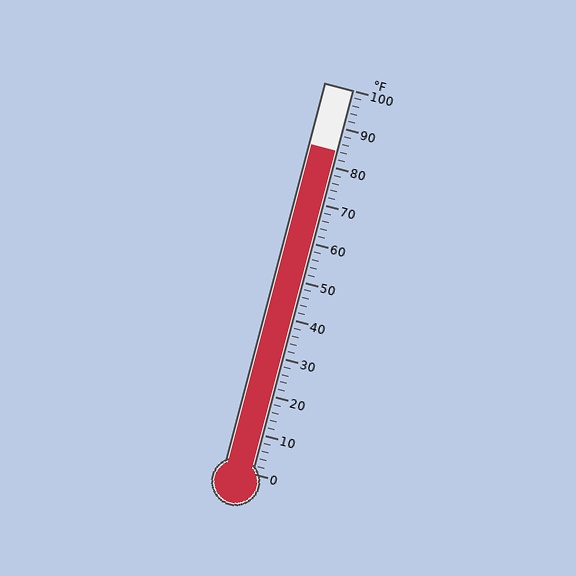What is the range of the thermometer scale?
The thermometer scale ranges from 0°F to 100°F.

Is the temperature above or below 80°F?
The temperature is above 80°F.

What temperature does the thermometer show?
The thermometer shows approximately 84°F.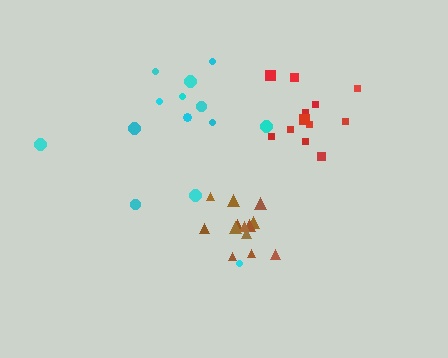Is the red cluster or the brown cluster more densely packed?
Brown.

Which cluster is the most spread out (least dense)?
Cyan.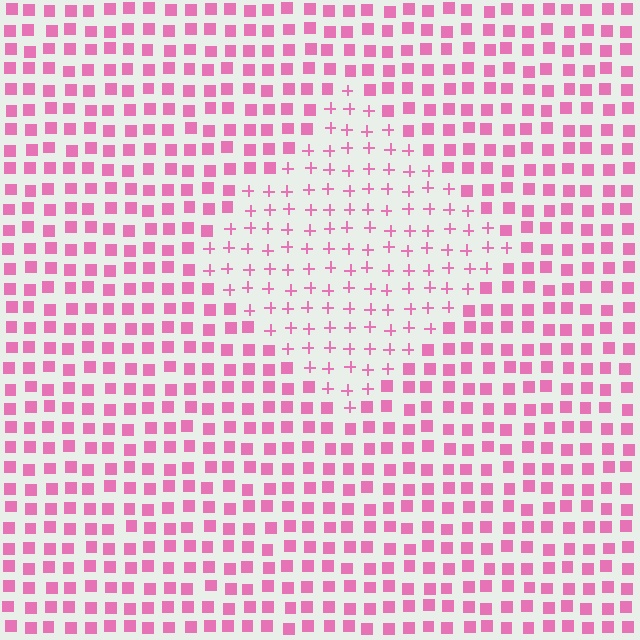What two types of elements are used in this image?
The image uses plus signs inside the diamond region and squares outside it.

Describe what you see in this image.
The image is filled with small pink elements arranged in a uniform grid. A diamond-shaped region contains plus signs, while the surrounding area contains squares. The boundary is defined purely by the change in element shape.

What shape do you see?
I see a diamond.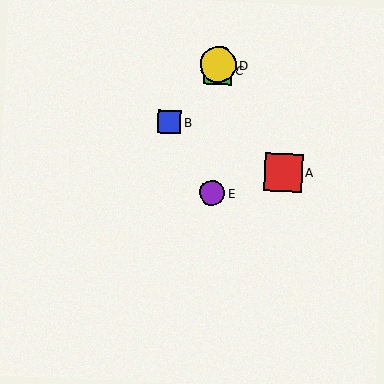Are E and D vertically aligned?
Yes, both are at x≈212.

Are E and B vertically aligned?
No, E is at x≈212 and B is at x≈169.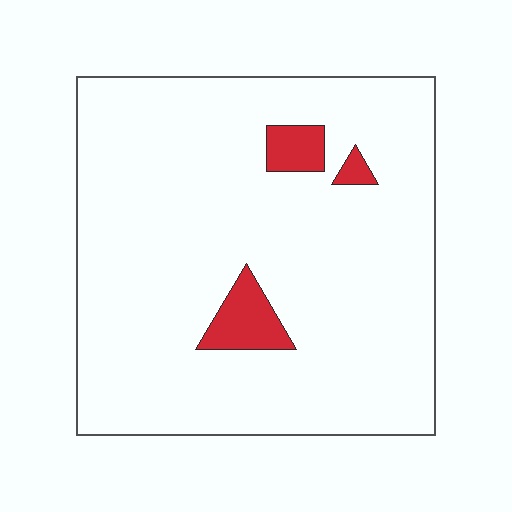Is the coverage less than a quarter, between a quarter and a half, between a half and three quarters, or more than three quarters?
Less than a quarter.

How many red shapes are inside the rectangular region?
3.